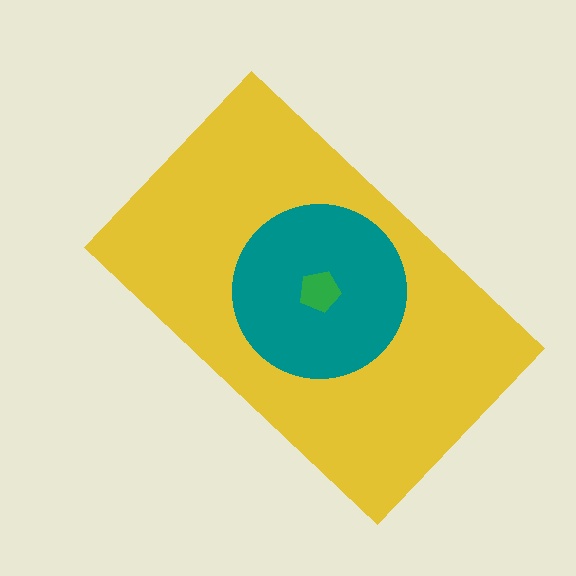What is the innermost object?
The green pentagon.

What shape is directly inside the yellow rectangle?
The teal circle.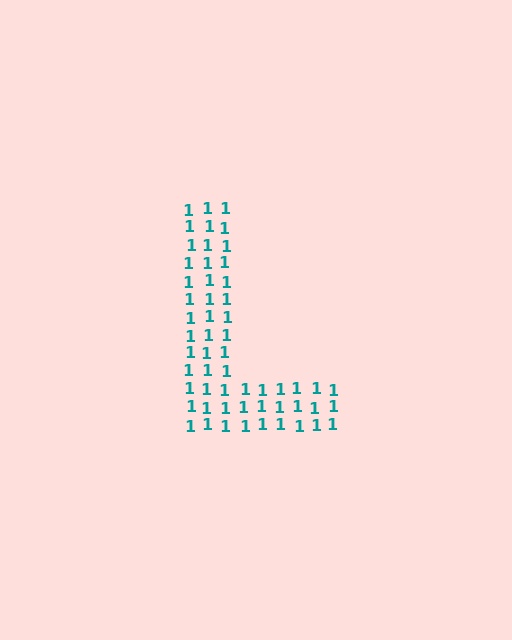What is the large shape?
The large shape is the letter L.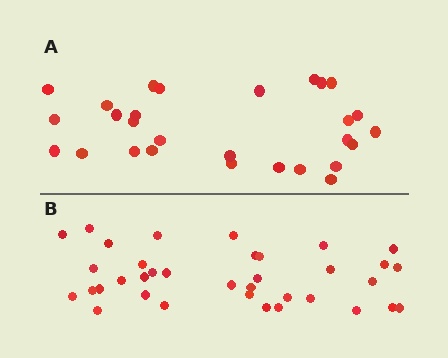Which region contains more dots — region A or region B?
Region B (the bottom region) has more dots.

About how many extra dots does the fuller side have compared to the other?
Region B has roughly 8 or so more dots than region A.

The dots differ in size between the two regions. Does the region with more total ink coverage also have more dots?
No. Region A has more total ink coverage because its dots are larger, but region B actually contains more individual dots. Total area can be misleading — the number of items is what matters here.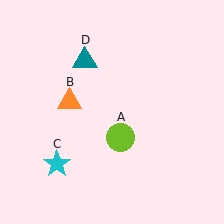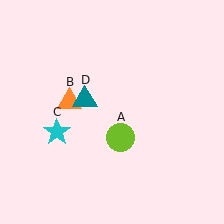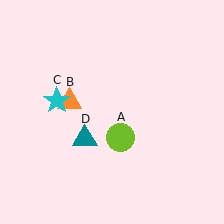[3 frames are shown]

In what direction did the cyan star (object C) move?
The cyan star (object C) moved up.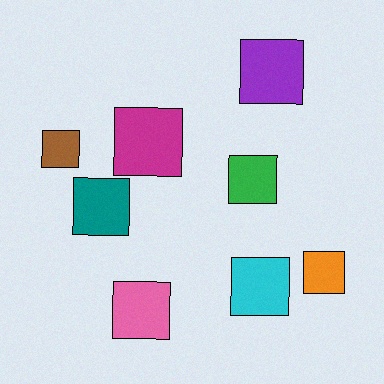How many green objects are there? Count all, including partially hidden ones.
There is 1 green object.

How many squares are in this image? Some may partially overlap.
There are 8 squares.